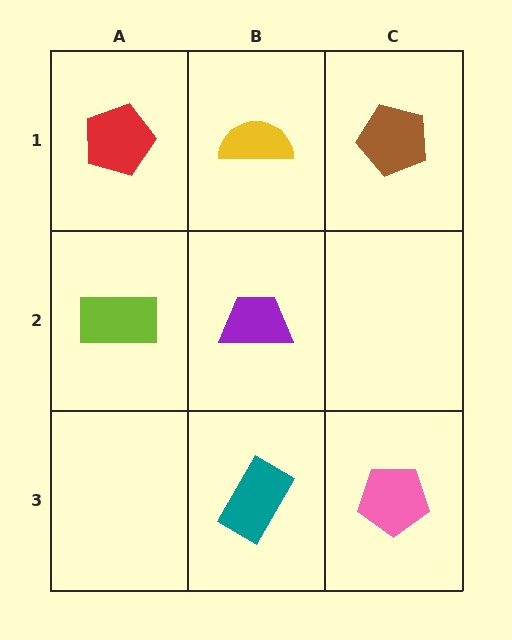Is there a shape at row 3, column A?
No, that cell is empty.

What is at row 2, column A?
A lime rectangle.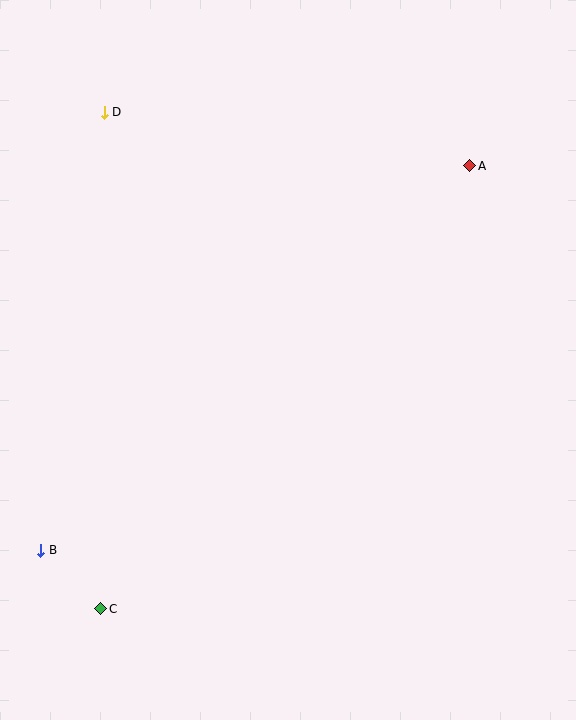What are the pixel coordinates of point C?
Point C is at (101, 609).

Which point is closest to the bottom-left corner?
Point C is closest to the bottom-left corner.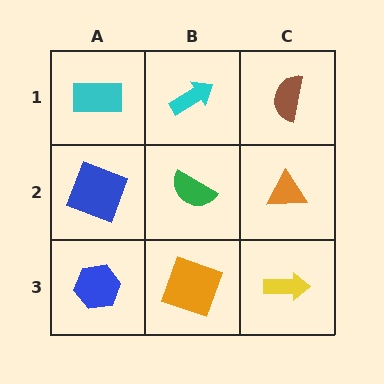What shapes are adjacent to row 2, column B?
A cyan arrow (row 1, column B), an orange square (row 3, column B), a blue square (row 2, column A), an orange triangle (row 2, column C).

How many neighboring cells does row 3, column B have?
3.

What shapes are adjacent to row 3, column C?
An orange triangle (row 2, column C), an orange square (row 3, column B).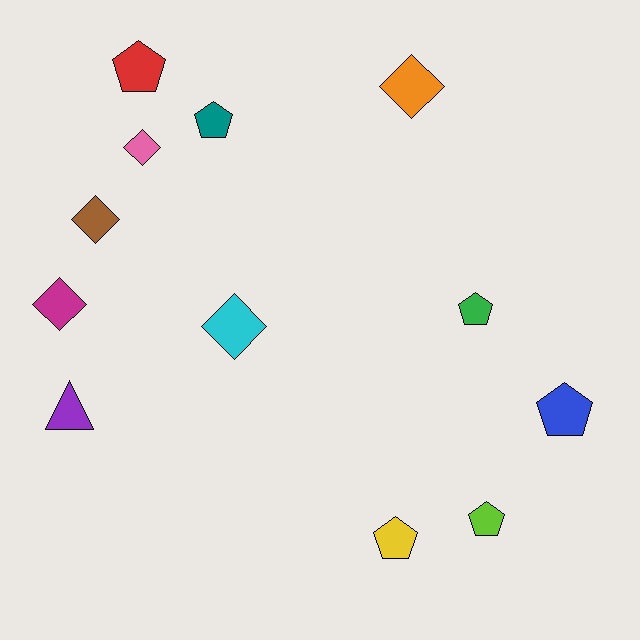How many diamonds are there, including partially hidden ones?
There are 5 diamonds.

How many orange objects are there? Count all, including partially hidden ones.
There is 1 orange object.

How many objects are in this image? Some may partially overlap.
There are 12 objects.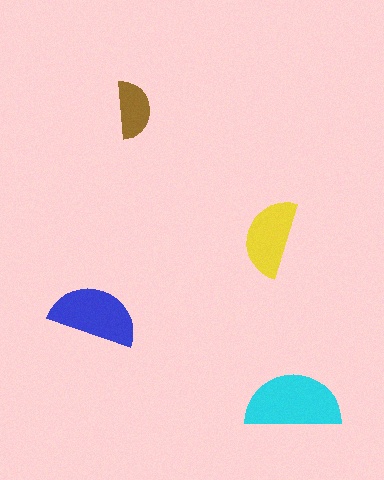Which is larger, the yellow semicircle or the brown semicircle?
The yellow one.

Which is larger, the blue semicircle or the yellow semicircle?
The blue one.